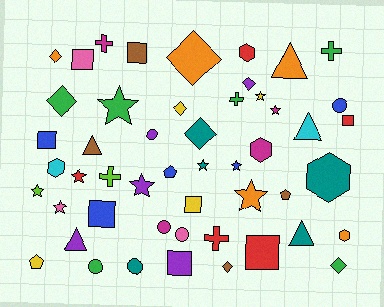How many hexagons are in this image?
There are 5 hexagons.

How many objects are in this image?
There are 50 objects.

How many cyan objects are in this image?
There are 2 cyan objects.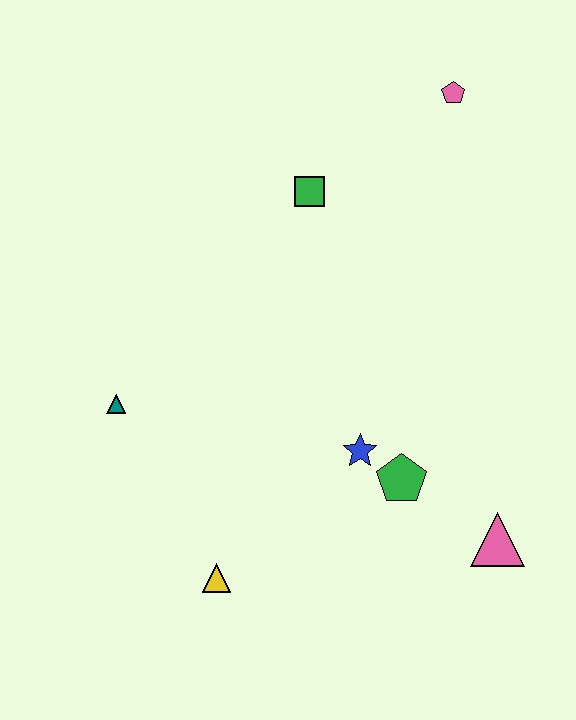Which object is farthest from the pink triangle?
The pink pentagon is farthest from the pink triangle.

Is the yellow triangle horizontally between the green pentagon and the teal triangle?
Yes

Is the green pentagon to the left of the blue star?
No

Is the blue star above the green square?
No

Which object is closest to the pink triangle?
The green pentagon is closest to the pink triangle.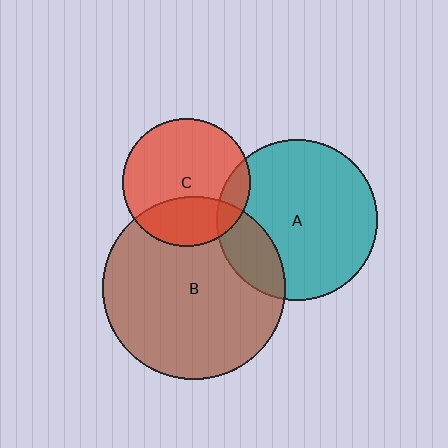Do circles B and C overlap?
Yes.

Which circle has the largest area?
Circle B (brown).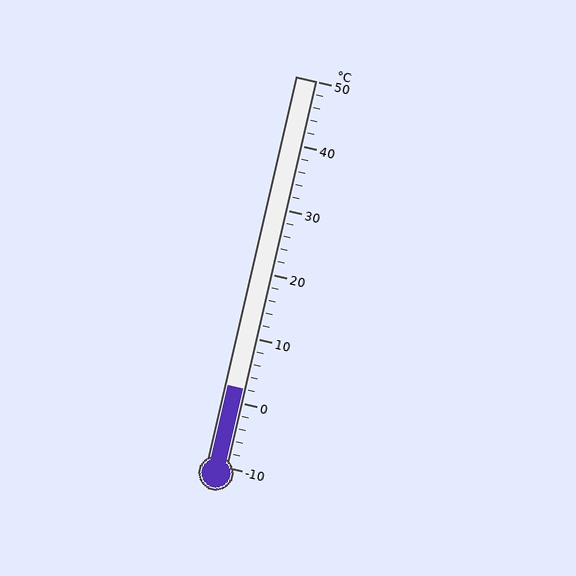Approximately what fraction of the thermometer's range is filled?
The thermometer is filled to approximately 20% of its range.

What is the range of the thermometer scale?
The thermometer scale ranges from -10°C to 50°C.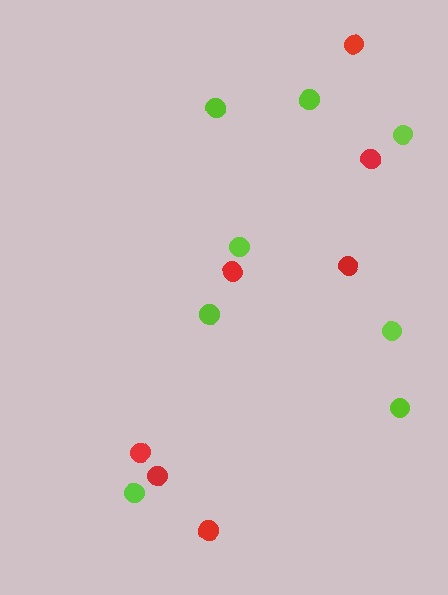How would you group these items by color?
There are 2 groups: one group of lime circles (8) and one group of red circles (7).